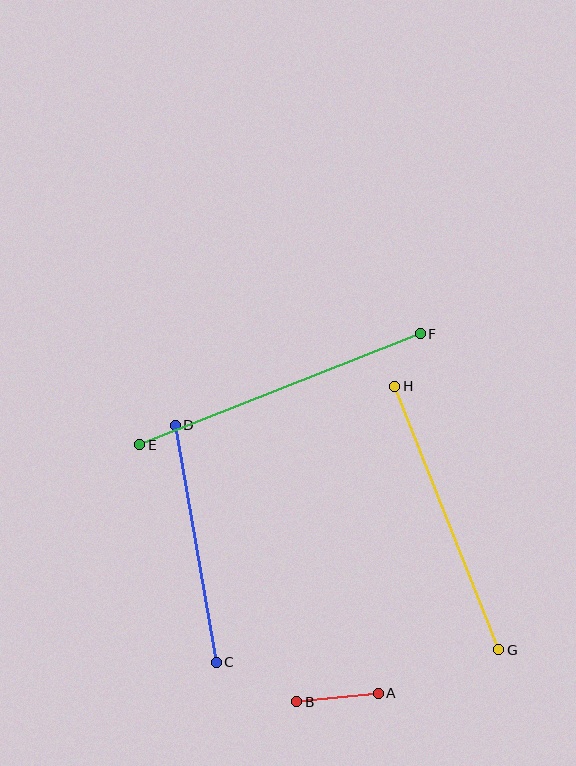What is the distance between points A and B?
The distance is approximately 82 pixels.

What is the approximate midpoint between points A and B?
The midpoint is at approximately (337, 697) pixels.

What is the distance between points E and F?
The distance is approximately 302 pixels.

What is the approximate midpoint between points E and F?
The midpoint is at approximately (280, 389) pixels.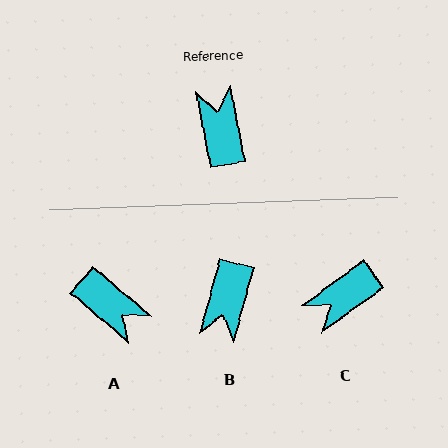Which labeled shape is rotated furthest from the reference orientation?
B, about 154 degrees away.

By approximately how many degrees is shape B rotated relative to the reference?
Approximately 154 degrees counter-clockwise.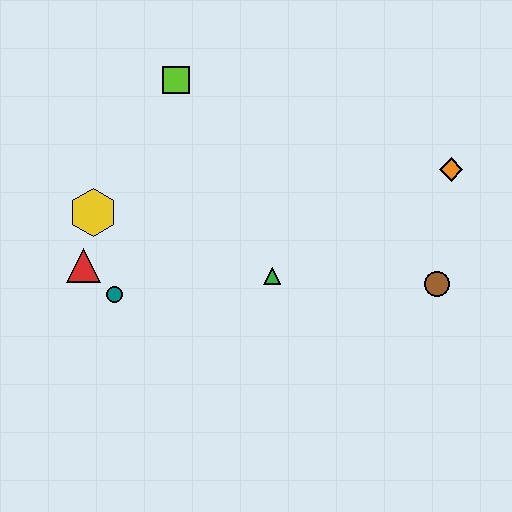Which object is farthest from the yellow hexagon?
The orange diamond is farthest from the yellow hexagon.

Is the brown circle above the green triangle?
No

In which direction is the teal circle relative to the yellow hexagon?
The teal circle is below the yellow hexagon.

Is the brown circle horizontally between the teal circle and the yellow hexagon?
No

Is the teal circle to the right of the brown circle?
No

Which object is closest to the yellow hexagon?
The red triangle is closest to the yellow hexagon.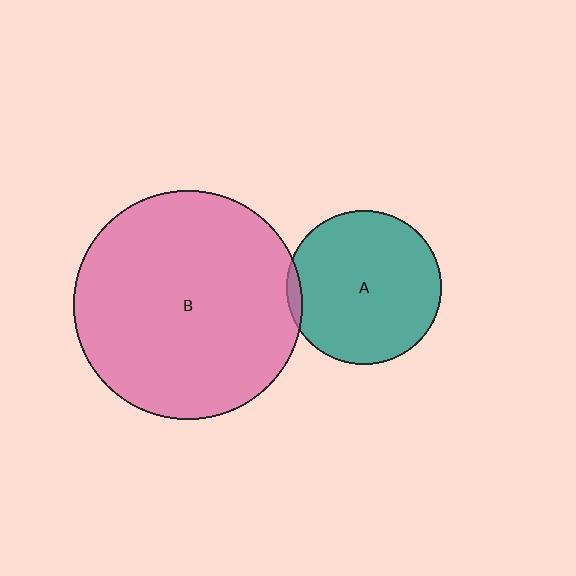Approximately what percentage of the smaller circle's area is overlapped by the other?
Approximately 5%.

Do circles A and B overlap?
Yes.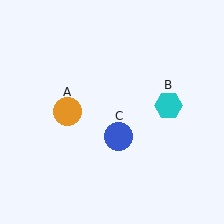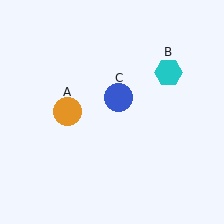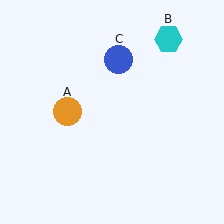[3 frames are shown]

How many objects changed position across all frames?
2 objects changed position: cyan hexagon (object B), blue circle (object C).